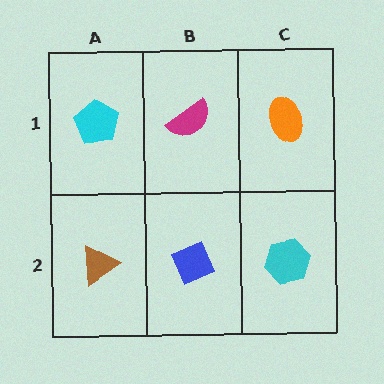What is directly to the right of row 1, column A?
A magenta semicircle.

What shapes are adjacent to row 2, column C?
An orange ellipse (row 1, column C), a blue diamond (row 2, column B).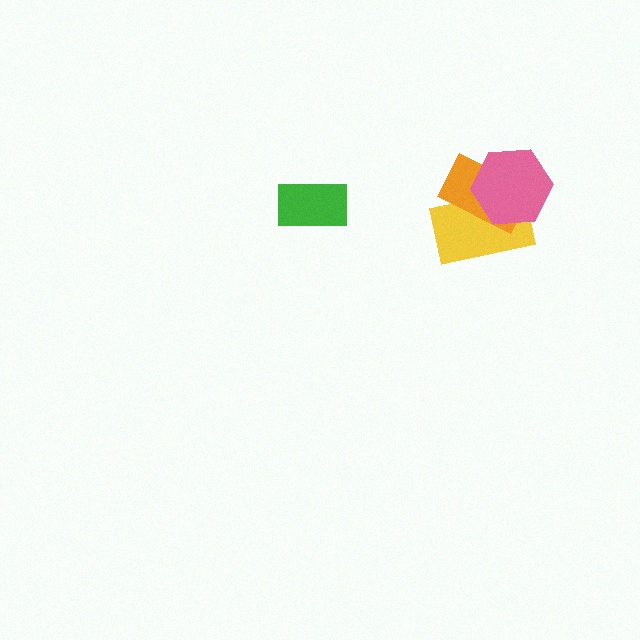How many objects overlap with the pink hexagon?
2 objects overlap with the pink hexagon.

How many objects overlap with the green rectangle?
0 objects overlap with the green rectangle.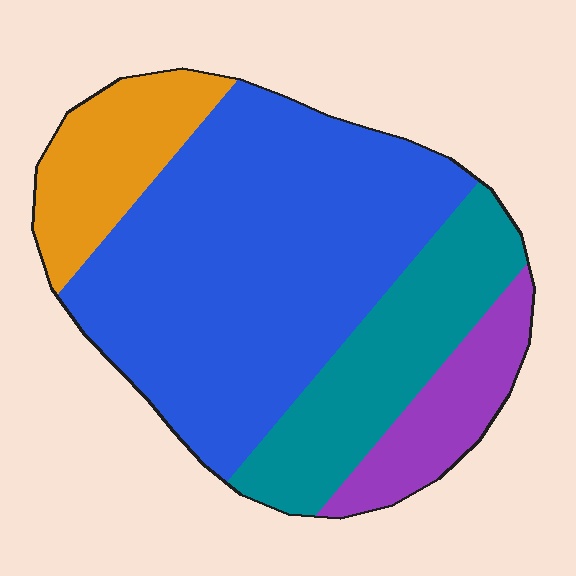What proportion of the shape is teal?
Teal covers roughly 20% of the shape.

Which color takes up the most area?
Blue, at roughly 55%.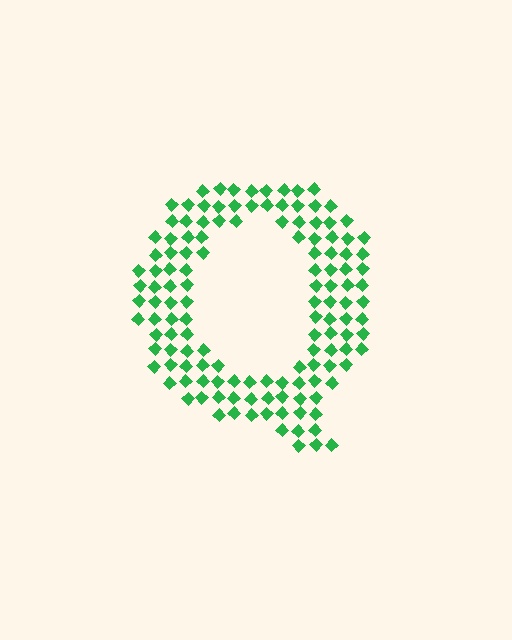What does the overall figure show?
The overall figure shows the letter Q.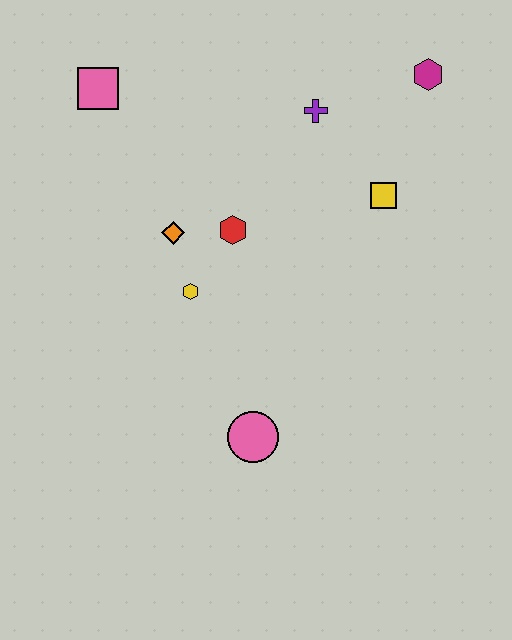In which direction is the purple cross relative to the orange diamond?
The purple cross is to the right of the orange diamond.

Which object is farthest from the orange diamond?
The magenta hexagon is farthest from the orange diamond.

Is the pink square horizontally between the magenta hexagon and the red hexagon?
No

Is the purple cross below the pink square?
Yes